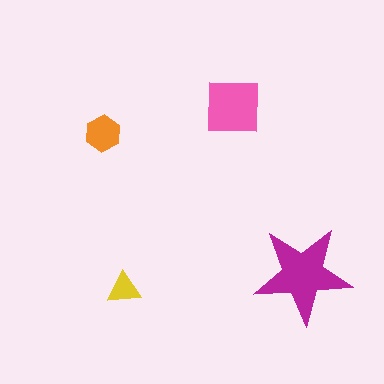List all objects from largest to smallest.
The magenta star, the pink square, the orange hexagon, the yellow triangle.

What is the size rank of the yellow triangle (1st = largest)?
4th.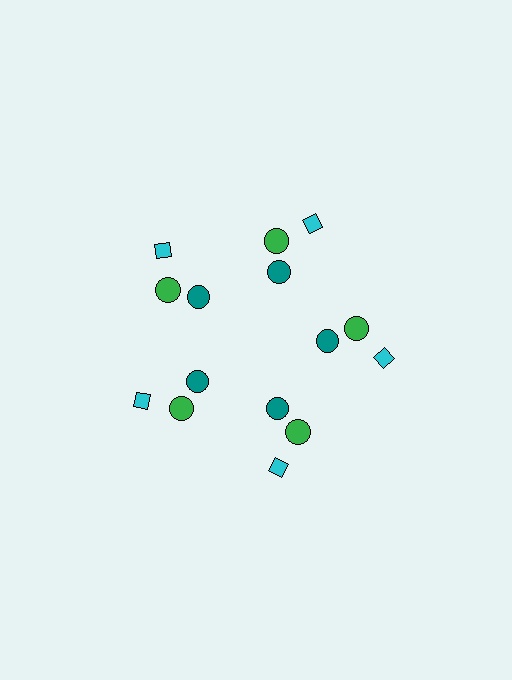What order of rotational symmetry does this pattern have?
This pattern has 5-fold rotational symmetry.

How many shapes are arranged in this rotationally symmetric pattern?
There are 15 shapes, arranged in 5 groups of 3.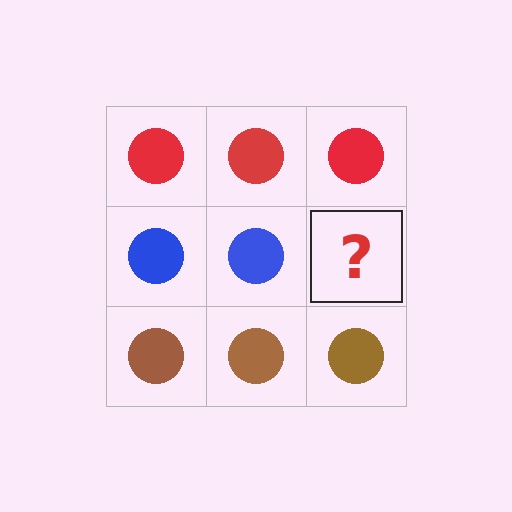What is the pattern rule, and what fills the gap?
The rule is that each row has a consistent color. The gap should be filled with a blue circle.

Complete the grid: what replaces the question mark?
The question mark should be replaced with a blue circle.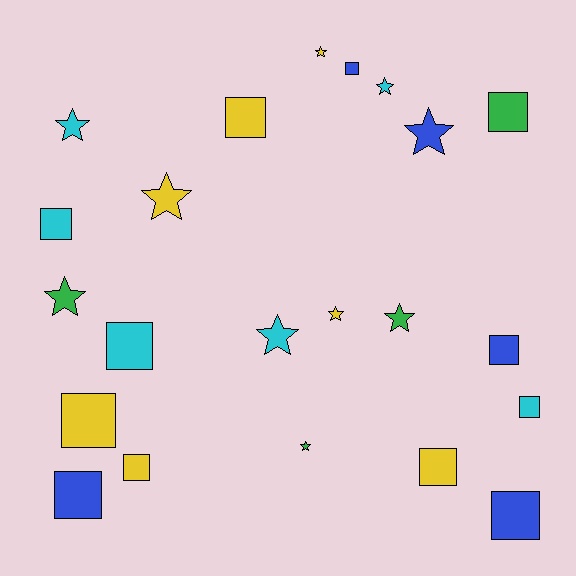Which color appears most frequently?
Yellow, with 7 objects.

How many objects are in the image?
There are 22 objects.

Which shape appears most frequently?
Square, with 12 objects.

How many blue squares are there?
There are 4 blue squares.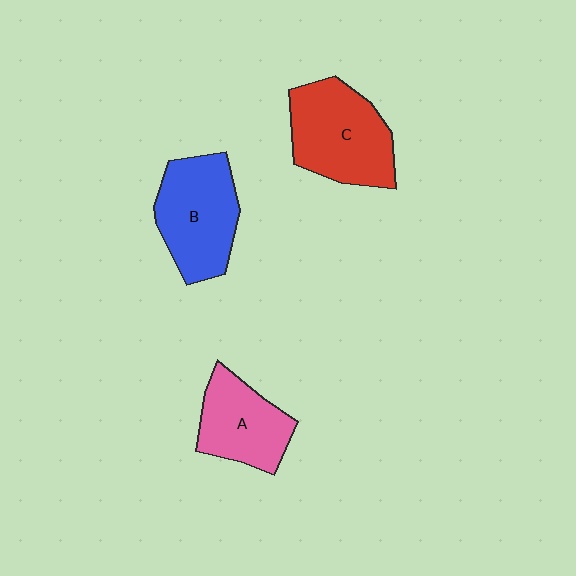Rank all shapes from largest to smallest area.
From largest to smallest: C (red), B (blue), A (pink).